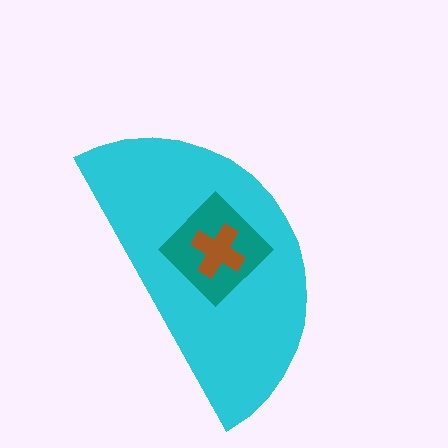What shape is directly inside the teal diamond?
The brown cross.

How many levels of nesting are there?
3.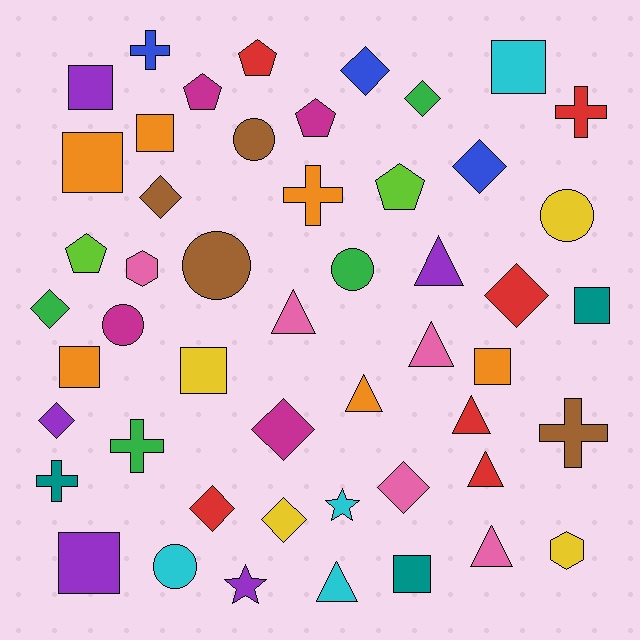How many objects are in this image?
There are 50 objects.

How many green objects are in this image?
There are 4 green objects.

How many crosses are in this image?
There are 6 crosses.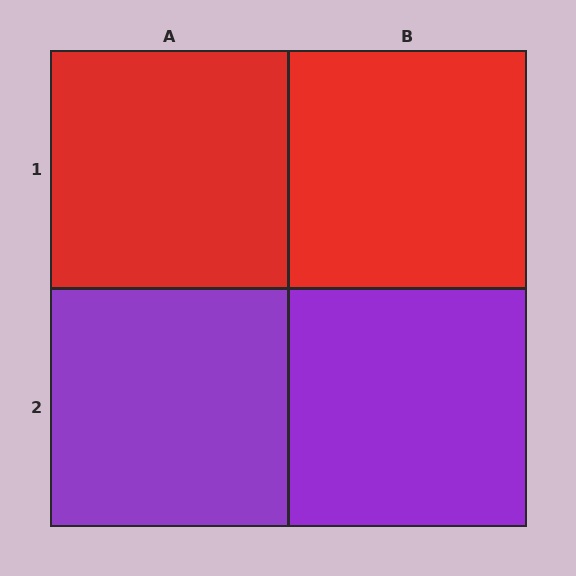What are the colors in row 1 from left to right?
Red, red.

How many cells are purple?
2 cells are purple.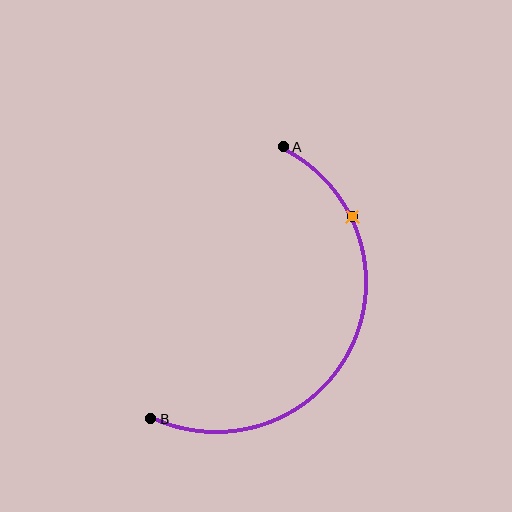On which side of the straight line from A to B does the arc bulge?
The arc bulges to the right of the straight line connecting A and B.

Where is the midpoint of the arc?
The arc midpoint is the point on the curve farthest from the straight line joining A and B. It sits to the right of that line.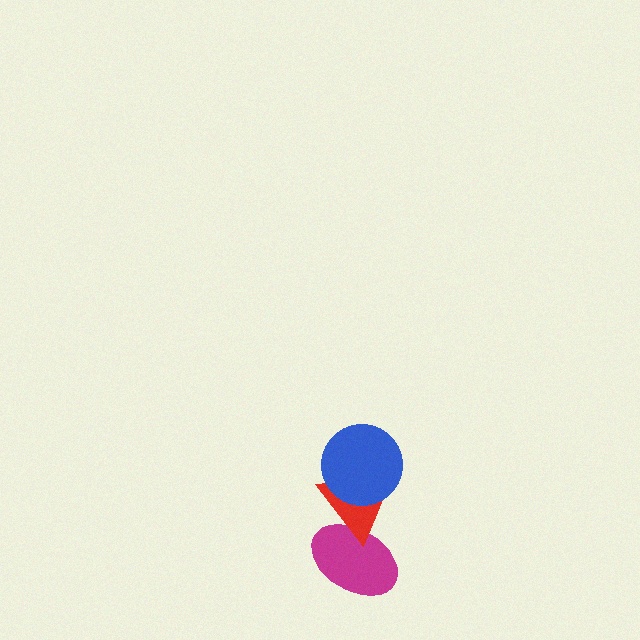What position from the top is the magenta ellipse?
The magenta ellipse is 3rd from the top.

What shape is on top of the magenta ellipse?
The red triangle is on top of the magenta ellipse.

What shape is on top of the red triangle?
The blue circle is on top of the red triangle.